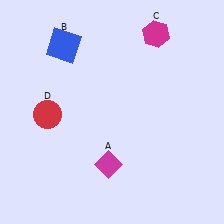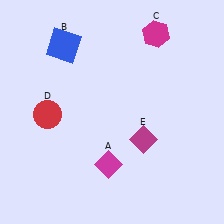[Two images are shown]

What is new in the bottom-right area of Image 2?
A magenta diamond (E) was added in the bottom-right area of Image 2.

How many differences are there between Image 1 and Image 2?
There is 1 difference between the two images.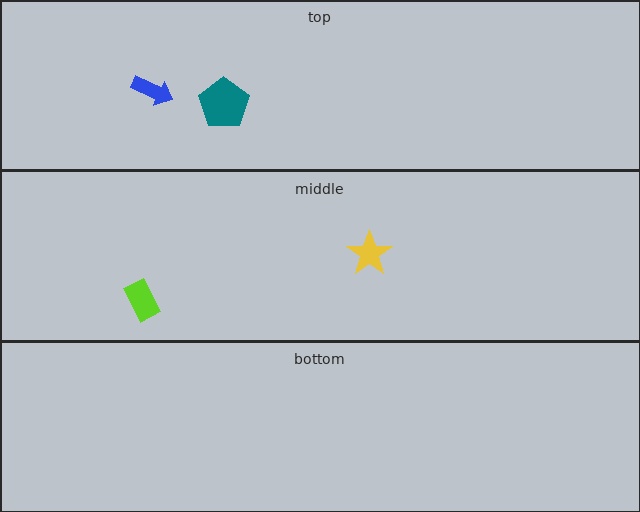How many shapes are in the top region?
2.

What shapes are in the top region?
The blue arrow, the teal pentagon.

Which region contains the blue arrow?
The top region.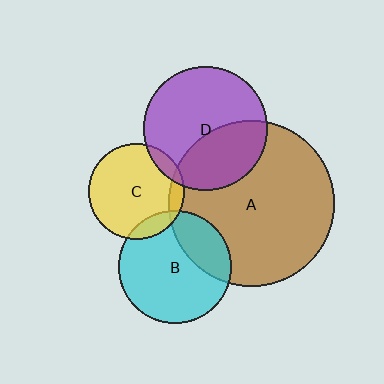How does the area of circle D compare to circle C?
Approximately 1.7 times.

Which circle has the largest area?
Circle A (brown).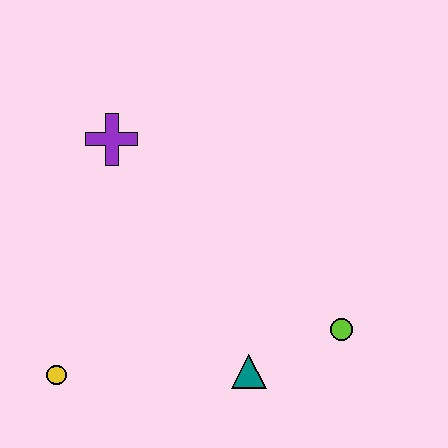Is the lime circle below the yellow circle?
No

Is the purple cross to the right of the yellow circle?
Yes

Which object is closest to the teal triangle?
The lime circle is closest to the teal triangle.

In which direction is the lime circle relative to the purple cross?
The lime circle is to the right of the purple cross.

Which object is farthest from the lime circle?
The purple cross is farthest from the lime circle.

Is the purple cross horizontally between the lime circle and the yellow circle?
Yes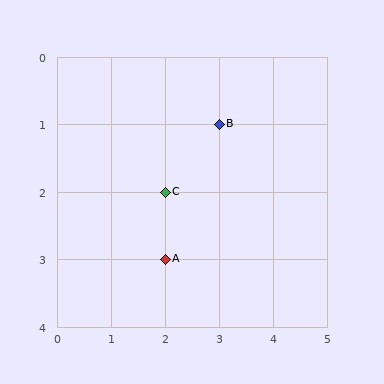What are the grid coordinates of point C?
Point C is at grid coordinates (2, 2).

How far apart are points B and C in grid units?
Points B and C are 1 column and 1 row apart (about 1.4 grid units diagonally).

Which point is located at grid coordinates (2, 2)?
Point C is at (2, 2).